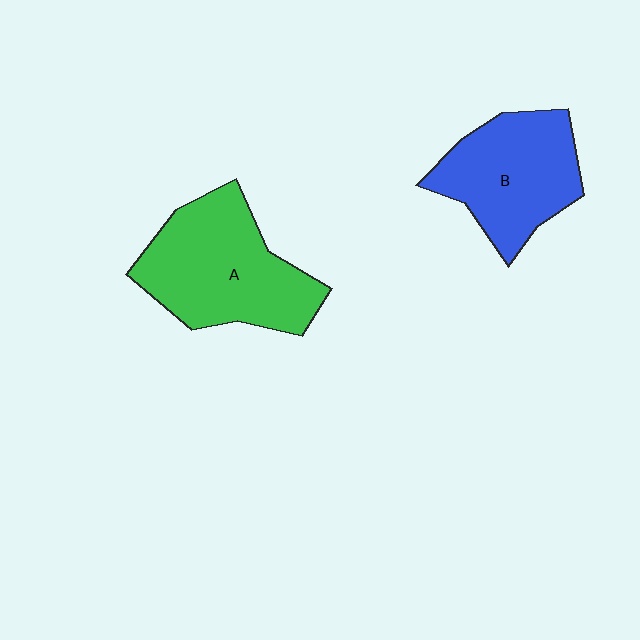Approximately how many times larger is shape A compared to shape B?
Approximately 1.2 times.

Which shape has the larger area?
Shape A (green).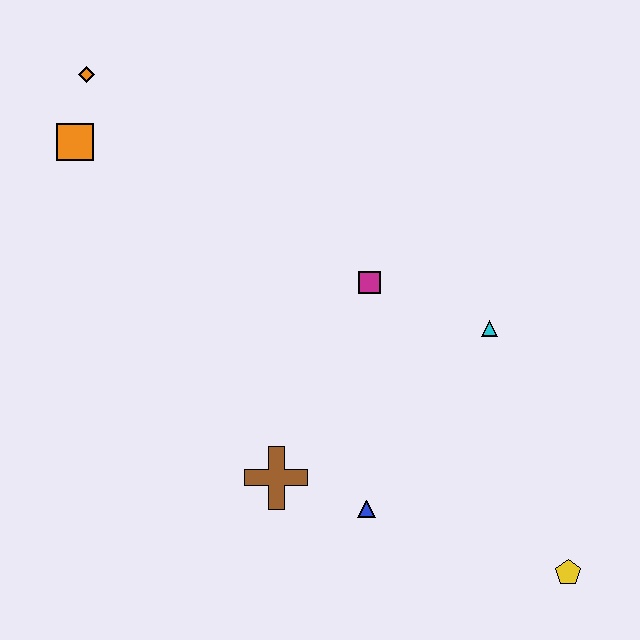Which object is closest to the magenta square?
The cyan triangle is closest to the magenta square.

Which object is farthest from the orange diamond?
The yellow pentagon is farthest from the orange diamond.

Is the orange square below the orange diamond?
Yes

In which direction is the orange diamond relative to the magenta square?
The orange diamond is to the left of the magenta square.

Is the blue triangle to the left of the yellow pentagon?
Yes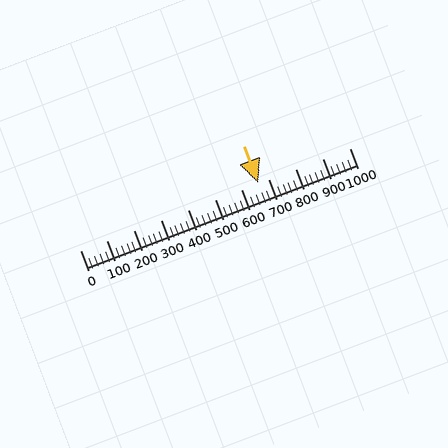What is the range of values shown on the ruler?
The ruler shows values from 0 to 1000.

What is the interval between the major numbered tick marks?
The major tick marks are spaced 100 units apart.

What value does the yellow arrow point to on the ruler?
The yellow arrow points to approximately 660.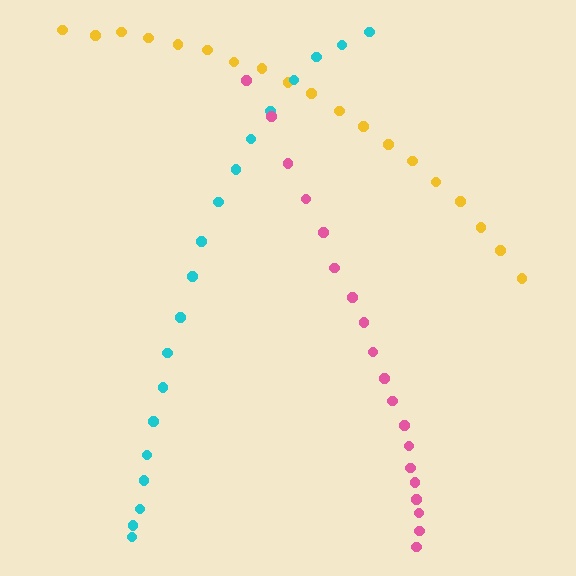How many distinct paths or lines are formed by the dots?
There are 3 distinct paths.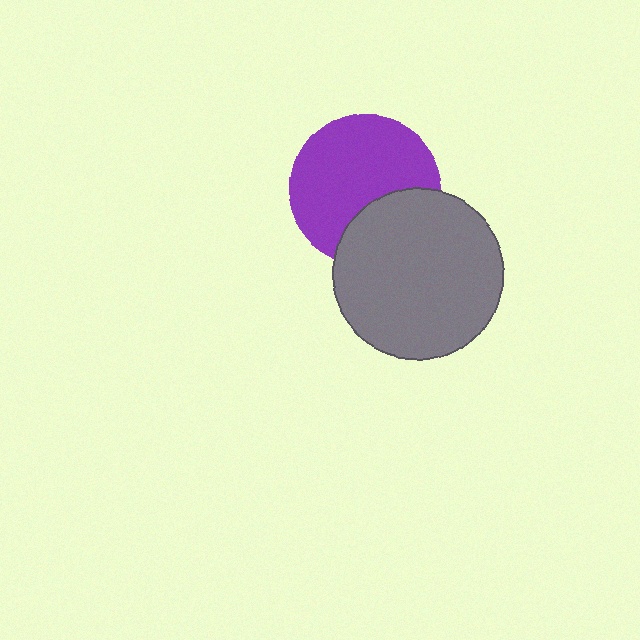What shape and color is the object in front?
The object in front is a gray circle.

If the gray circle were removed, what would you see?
You would see the complete purple circle.